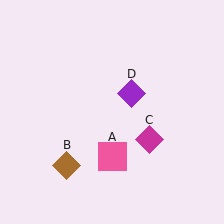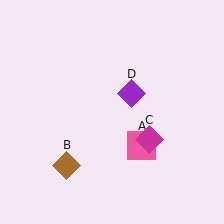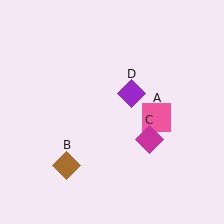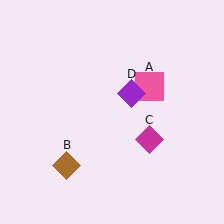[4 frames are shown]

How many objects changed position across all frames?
1 object changed position: pink square (object A).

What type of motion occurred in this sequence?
The pink square (object A) rotated counterclockwise around the center of the scene.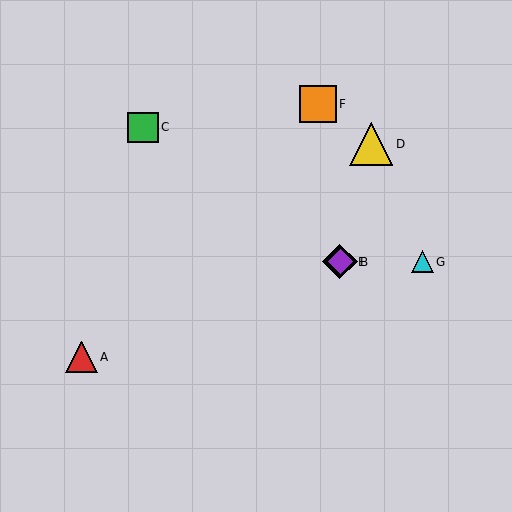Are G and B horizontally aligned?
Yes, both are at y≈262.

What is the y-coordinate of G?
Object G is at y≈262.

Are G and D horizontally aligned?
No, G is at y≈262 and D is at y≈144.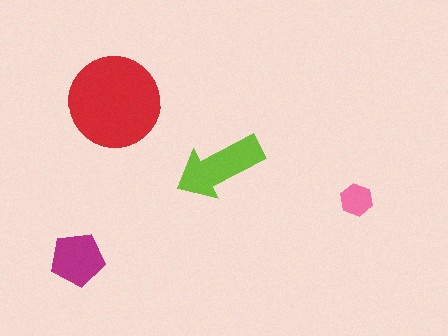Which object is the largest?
The red circle.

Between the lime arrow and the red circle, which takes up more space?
The red circle.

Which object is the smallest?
The pink hexagon.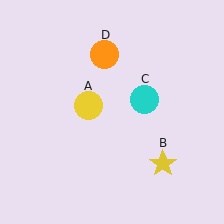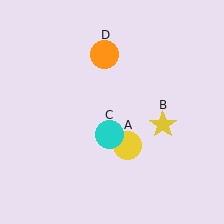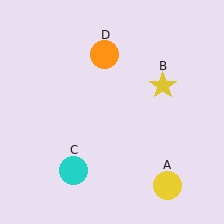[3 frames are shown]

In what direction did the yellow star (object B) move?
The yellow star (object B) moved up.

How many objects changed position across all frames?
3 objects changed position: yellow circle (object A), yellow star (object B), cyan circle (object C).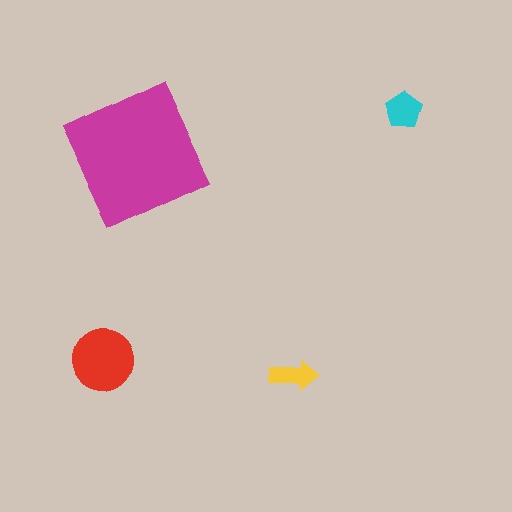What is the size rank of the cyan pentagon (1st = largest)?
3rd.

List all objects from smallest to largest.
The yellow arrow, the cyan pentagon, the red circle, the magenta square.